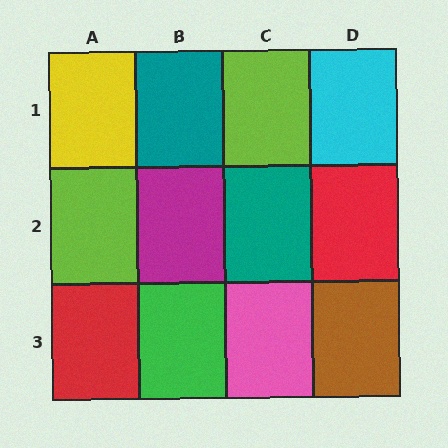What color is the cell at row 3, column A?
Red.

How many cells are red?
2 cells are red.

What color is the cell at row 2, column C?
Teal.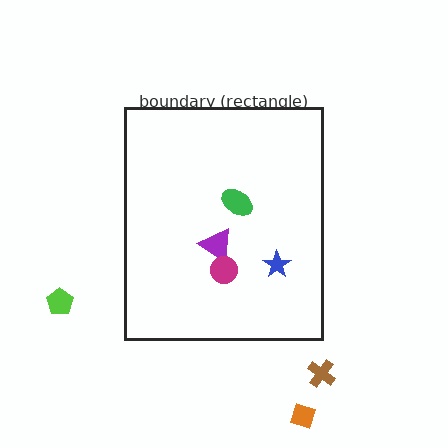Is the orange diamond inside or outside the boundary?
Outside.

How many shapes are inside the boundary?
4 inside, 3 outside.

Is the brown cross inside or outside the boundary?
Outside.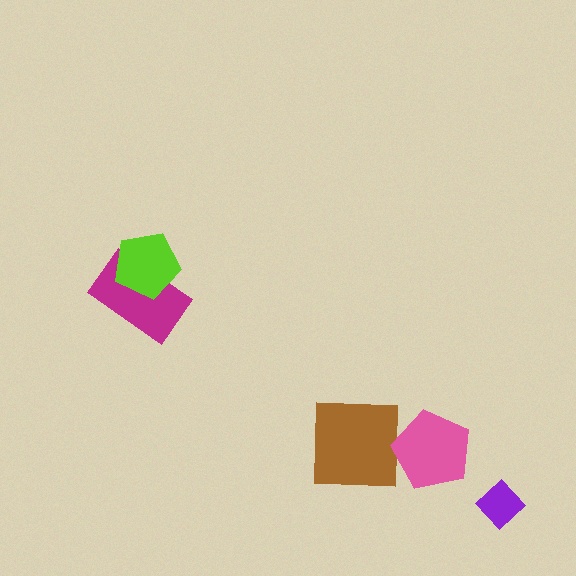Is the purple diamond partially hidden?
No, no other shape covers it.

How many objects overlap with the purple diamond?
0 objects overlap with the purple diamond.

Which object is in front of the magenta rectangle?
The lime pentagon is in front of the magenta rectangle.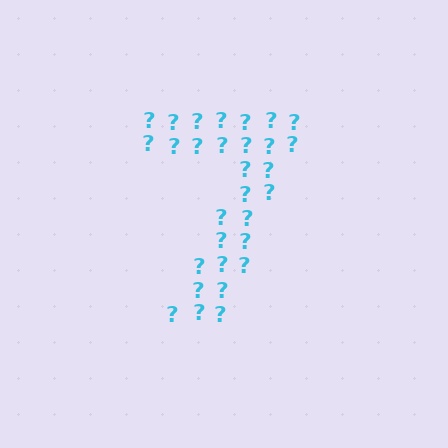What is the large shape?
The large shape is the digit 7.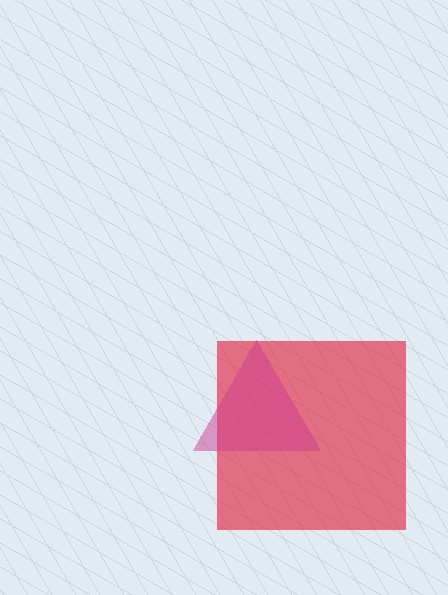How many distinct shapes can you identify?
There are 2 distinct shapes: a red square, a magenta triangle.